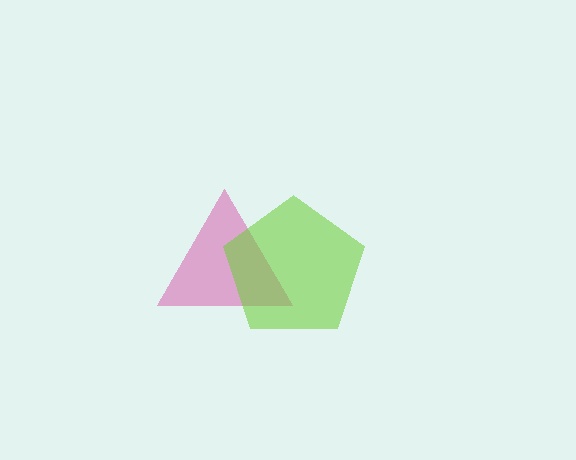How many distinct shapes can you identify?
There are 2 distinct shapes: a magenta triangle, a lime pentagon.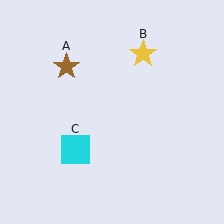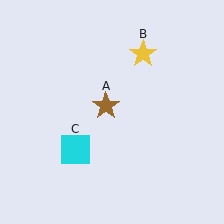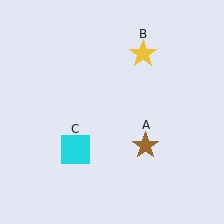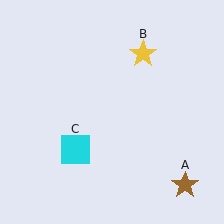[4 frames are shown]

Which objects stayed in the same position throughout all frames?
Yellow star (object B) and cyan square (object C) remained stationary.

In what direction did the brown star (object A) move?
The brown star (object A) moved down and to the right.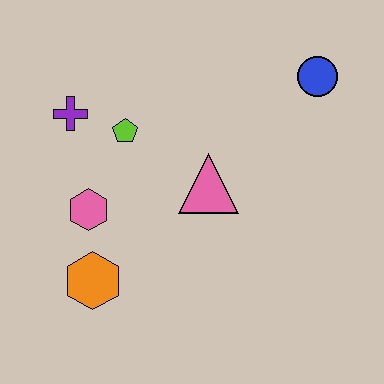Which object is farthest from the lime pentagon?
The blue circle is farthest from the lime pentagon.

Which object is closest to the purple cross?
The lime pentagon is closest to the purple cross.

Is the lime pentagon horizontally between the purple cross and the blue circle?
Yes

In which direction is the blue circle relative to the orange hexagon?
The blue circle is to the right of the orange hexagon.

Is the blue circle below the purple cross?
No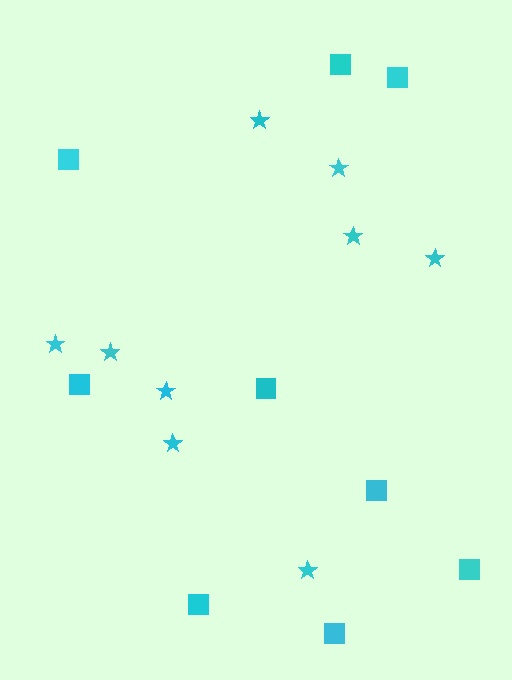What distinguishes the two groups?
There are 2 groups: one group of stars (9) and one group of squares (9).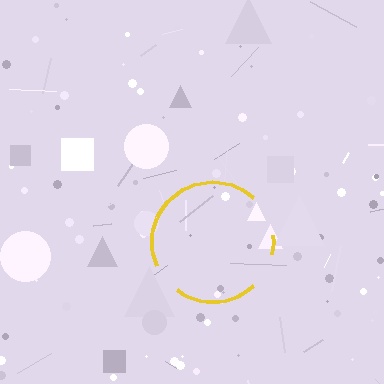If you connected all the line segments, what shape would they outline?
They would outline a circle.